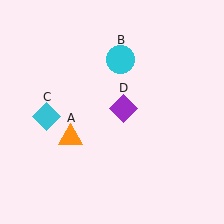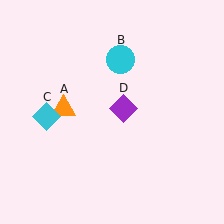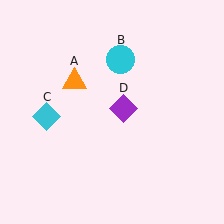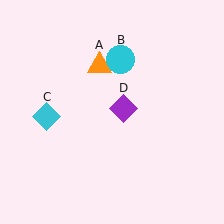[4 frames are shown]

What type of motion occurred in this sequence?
The orange triangle (object A) rotated clockwise around the center of the scene.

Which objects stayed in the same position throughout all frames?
Cyan circle (object B) and cyan diamond (object C) and purple diamond (object D) remained stationary.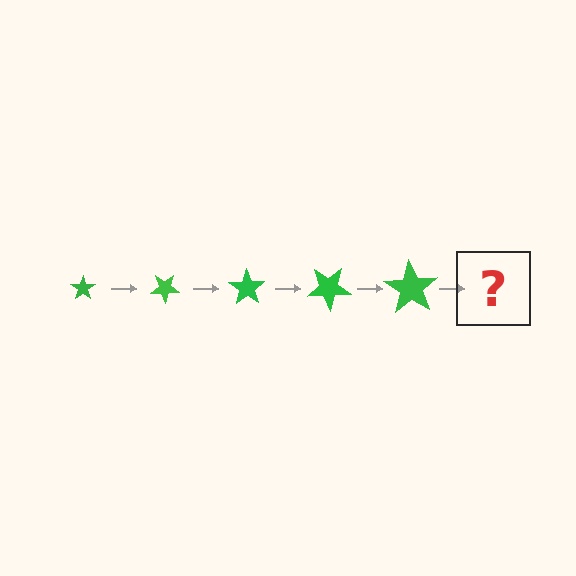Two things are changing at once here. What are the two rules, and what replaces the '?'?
The two rules are that the star grows larger each step and it rotates 35 degrees each step. The '?' should be a star, larger than the previous one and rotated 175 degrees from the start.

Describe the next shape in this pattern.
It should be a star, larger than the previous one and rotated 175 degrees from the start.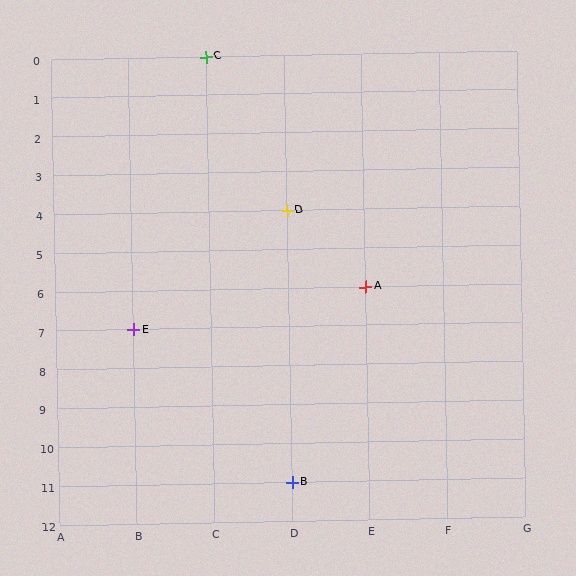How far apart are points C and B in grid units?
Points C and B are 1 column and 11 rows apart (about 11.0 grid units diagonally).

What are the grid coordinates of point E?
Point E is at grid coordinates (B, 7).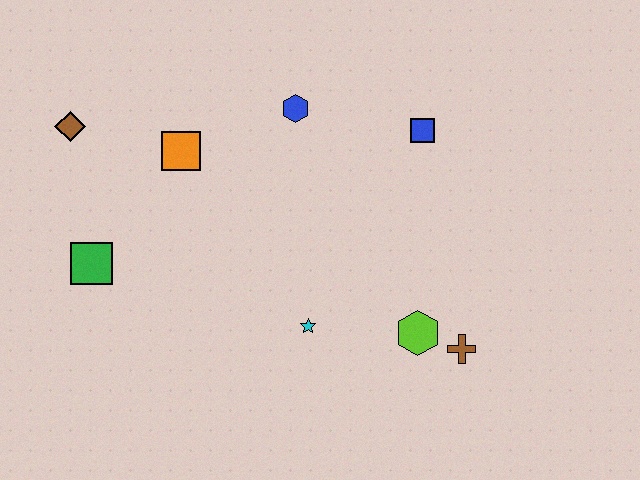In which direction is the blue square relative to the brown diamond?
The blue square is to the right of the brown diamond.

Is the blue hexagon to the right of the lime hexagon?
No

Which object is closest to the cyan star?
The lime hexagon is closest to the cyan star.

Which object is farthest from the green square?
The brown cross is farthest from the green square.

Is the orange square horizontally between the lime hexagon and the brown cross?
No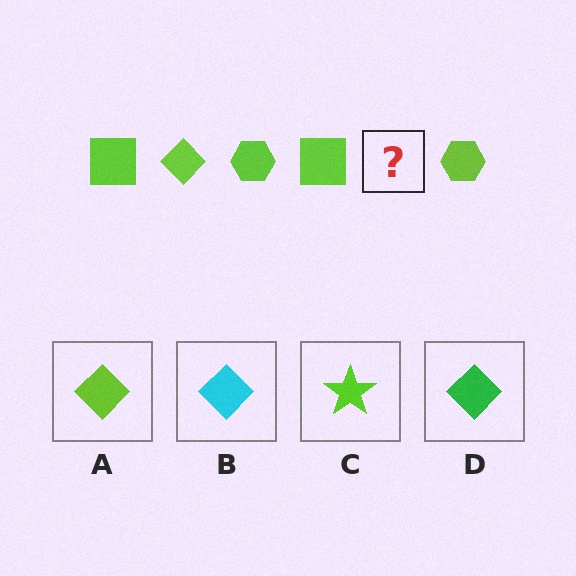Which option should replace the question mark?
Option A.